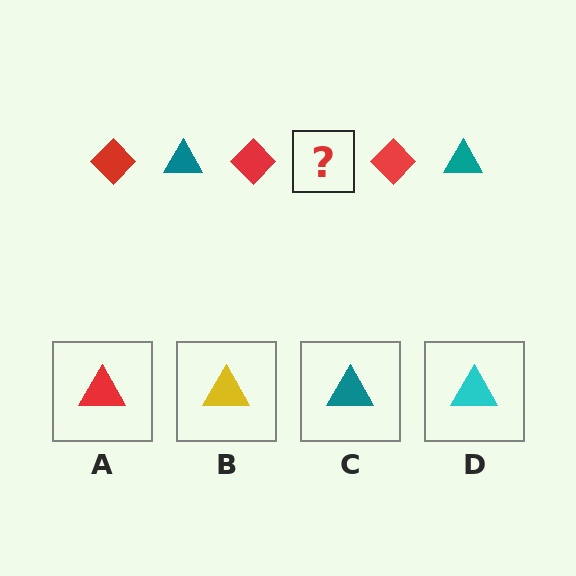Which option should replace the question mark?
Option C.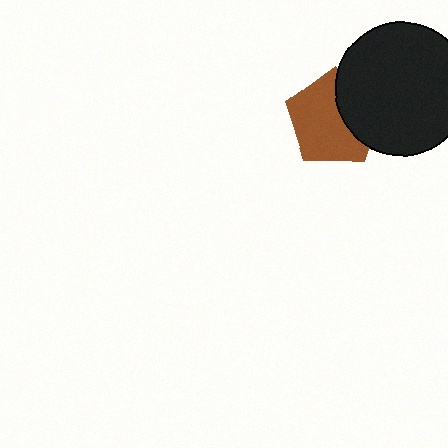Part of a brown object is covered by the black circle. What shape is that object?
It is a pentagon.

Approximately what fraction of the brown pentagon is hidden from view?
Roughly 34% of the brown pentagon is hidden behind the black circle.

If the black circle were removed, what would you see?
You would see the complete brown pentagon.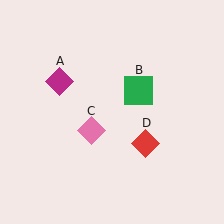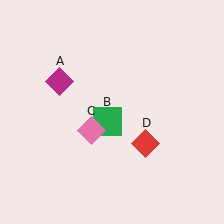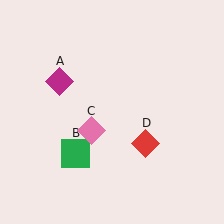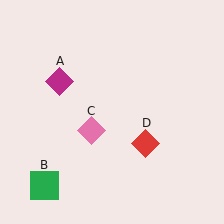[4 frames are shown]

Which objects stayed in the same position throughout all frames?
Magenta diamond (object A) and pink diamond (object C) and red diamond (object D) remained stationary.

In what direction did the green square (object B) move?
The green square (object B) moved down and to the left.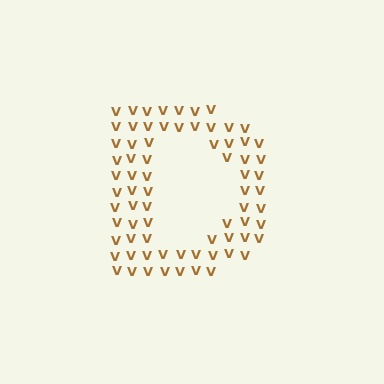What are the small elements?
The small elements are letter V's.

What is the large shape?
The large shape is the letter D.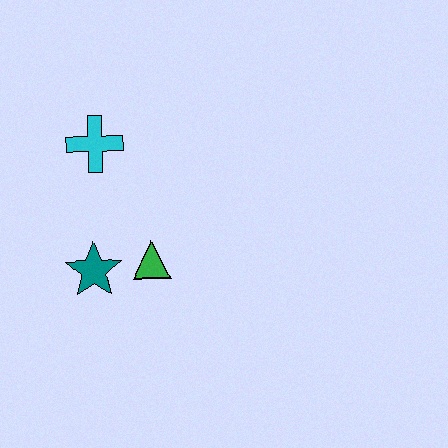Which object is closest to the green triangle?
The teal star is closest to the green triangle.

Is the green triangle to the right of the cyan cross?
Yes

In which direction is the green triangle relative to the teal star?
The green triangle is to the right of the teal star.